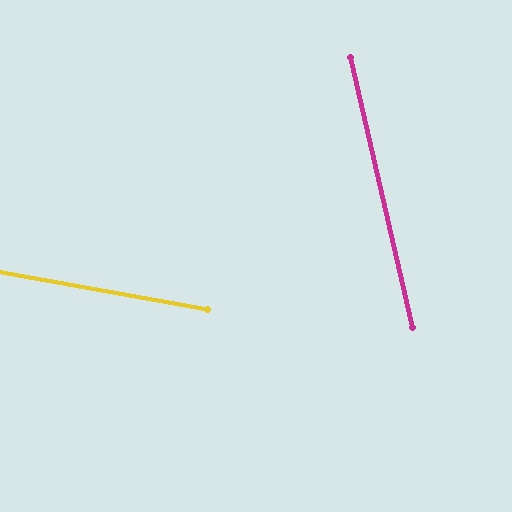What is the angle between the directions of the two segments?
Approximately 67 degrees.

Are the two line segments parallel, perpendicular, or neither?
Neither parallel nor perpendicular — they differ by about 67°.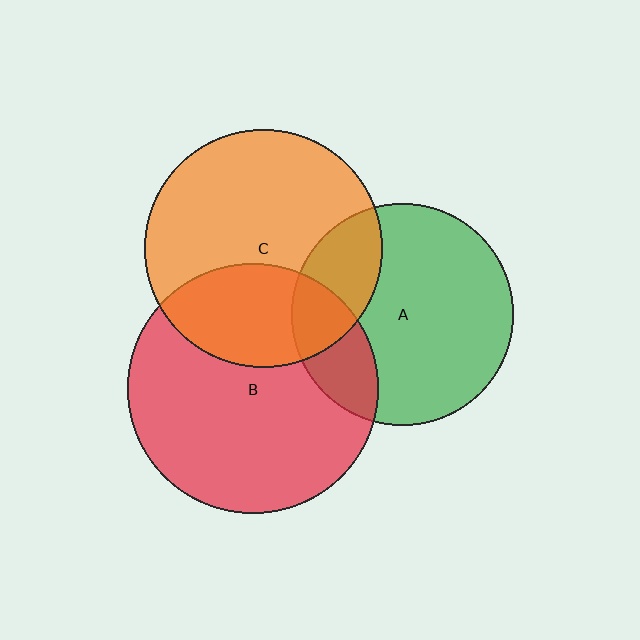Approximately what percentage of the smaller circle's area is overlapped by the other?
Approximately 35%.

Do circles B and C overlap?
Yes.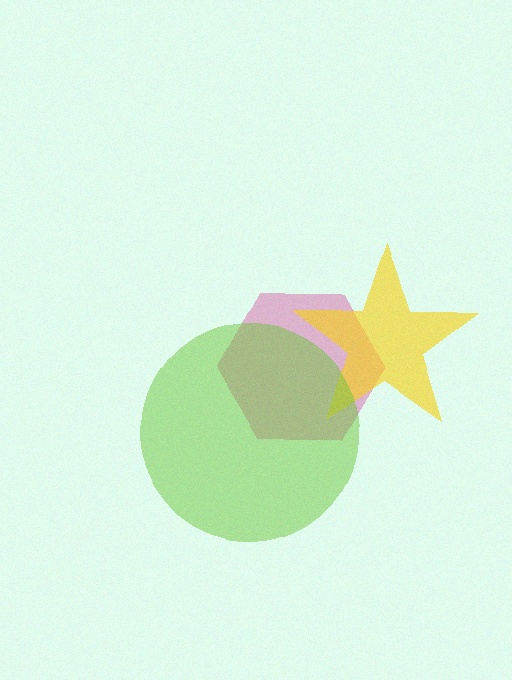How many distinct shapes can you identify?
There are 3 distinct shapes: a pink hexagon, a yellow star, a lime circle.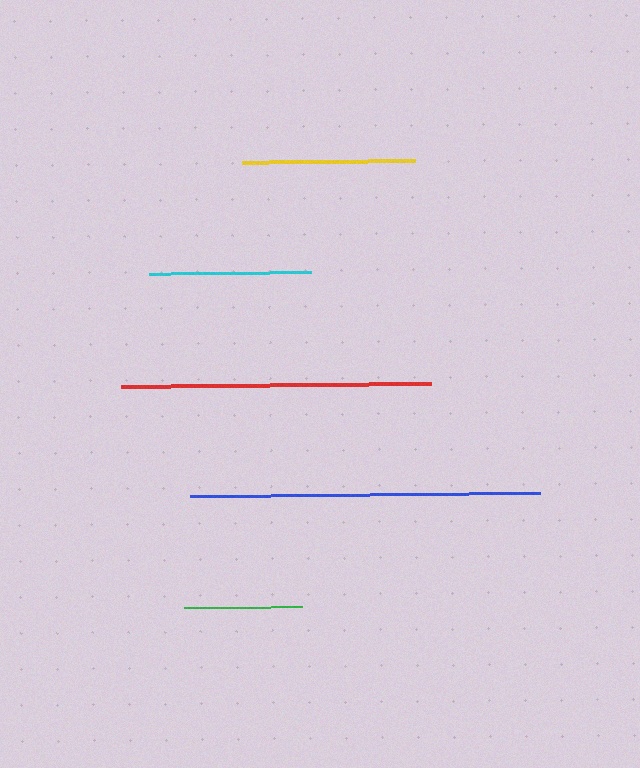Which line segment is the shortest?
The green line is the shortest at approximately 118 pixels.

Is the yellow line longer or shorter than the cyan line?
The yellow line is longer than the cyan line.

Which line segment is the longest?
The blue line is the longest at approximately 350 pixels.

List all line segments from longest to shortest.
From longest to shortest: blue, red, yellow, cyan, green.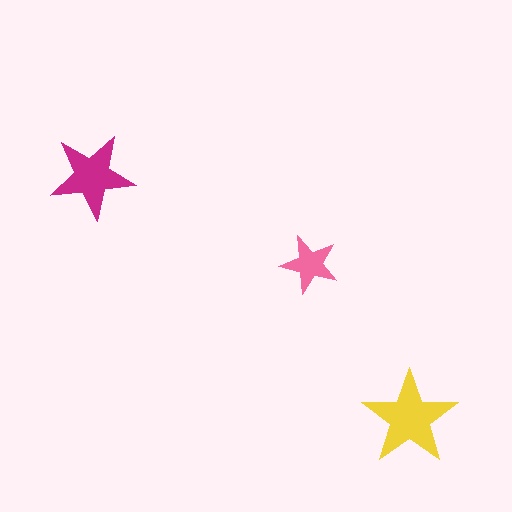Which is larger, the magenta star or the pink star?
The magenta one.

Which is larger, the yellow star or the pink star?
The yellow one.